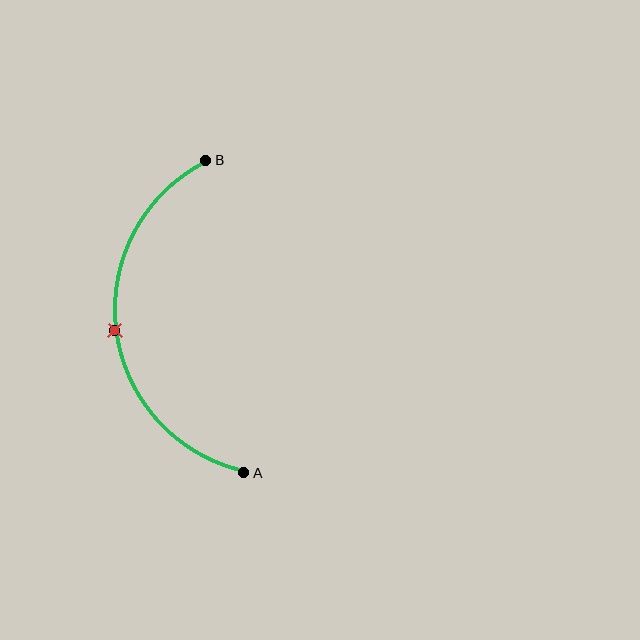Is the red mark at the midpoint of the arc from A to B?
Yes. The red mark lies on the arc at equal arc-length from both A and B — it is the arc midpoint.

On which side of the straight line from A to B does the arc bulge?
The arc bulges to the left of the straight line connecting A and B.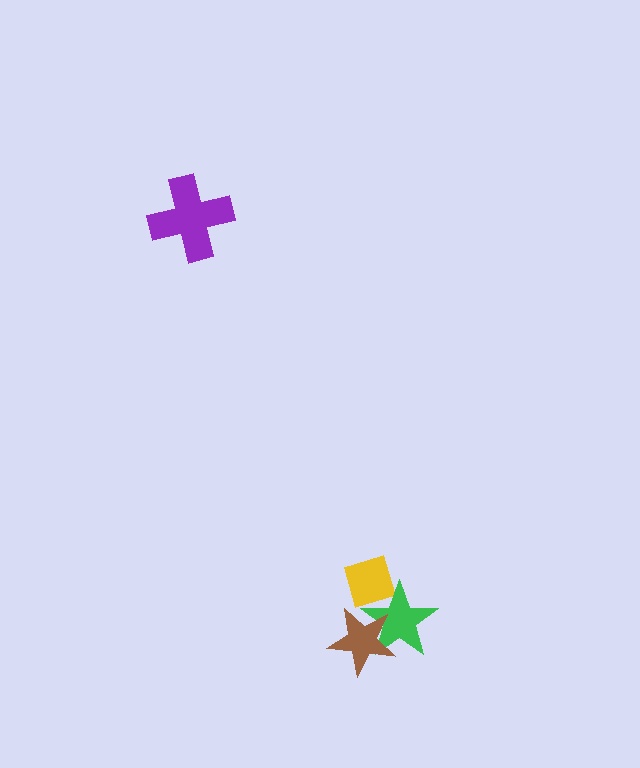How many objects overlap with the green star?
2 objects overlap with the green star.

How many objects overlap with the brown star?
1 object overlaps with the brown star.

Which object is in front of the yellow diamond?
The green star is in front of the yellow diamond.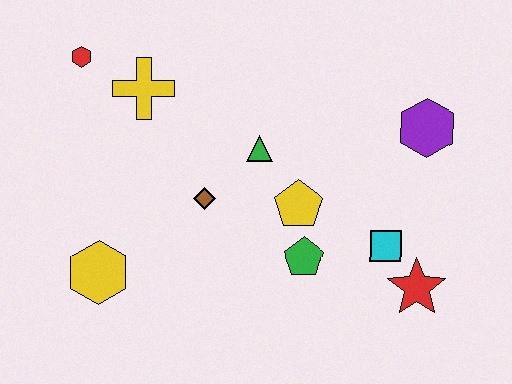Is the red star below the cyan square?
Yes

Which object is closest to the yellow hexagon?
The brown diamond is closest to the yellow hexagon.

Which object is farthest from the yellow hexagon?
The purple hexagon is farthest from the yellow hexagon.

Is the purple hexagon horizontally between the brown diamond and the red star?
No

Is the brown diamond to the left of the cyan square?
Yes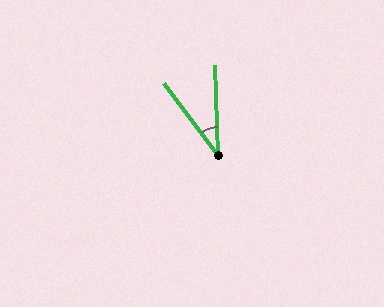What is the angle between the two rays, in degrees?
Approximately 35 degrees.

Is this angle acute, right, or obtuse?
It is acute.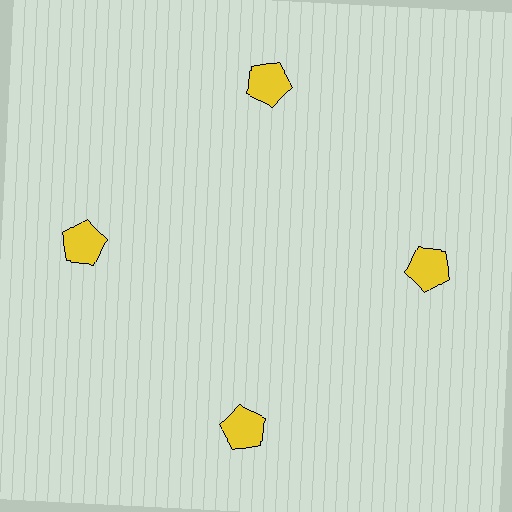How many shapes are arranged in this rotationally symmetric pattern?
There are 4 shapes, arranged in 4 groups of 1.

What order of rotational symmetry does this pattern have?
This pattern has 4-fold rotational symmetry.